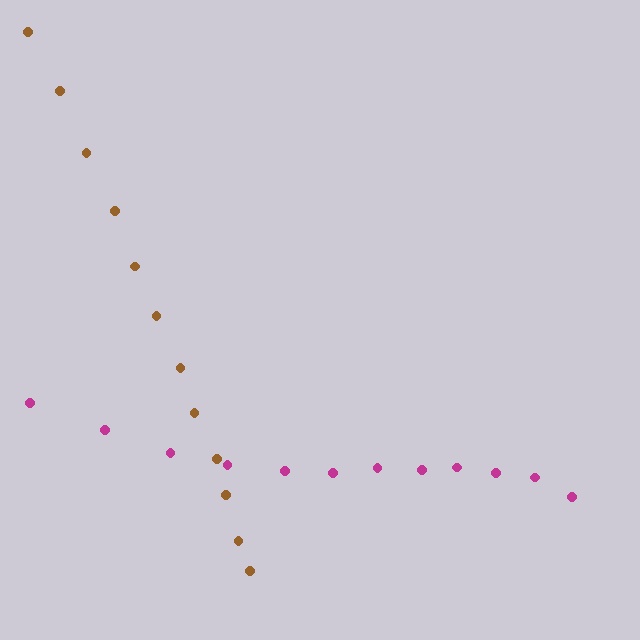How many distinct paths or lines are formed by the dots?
There are 2 distinct paths.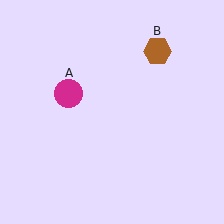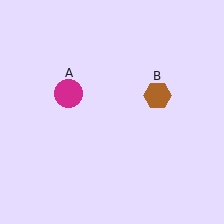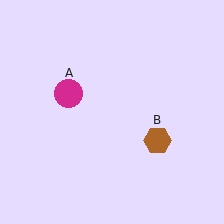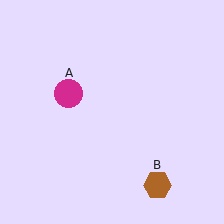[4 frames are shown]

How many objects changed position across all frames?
1 object changed position: brown hexagon (object B).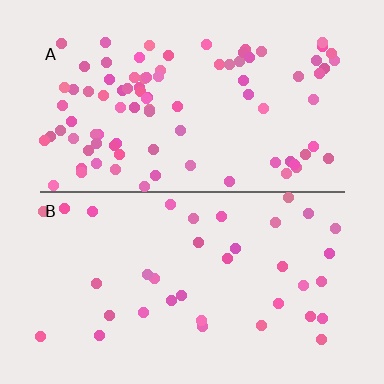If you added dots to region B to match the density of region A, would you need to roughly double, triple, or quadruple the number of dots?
Approximately double.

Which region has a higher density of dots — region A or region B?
A (the top).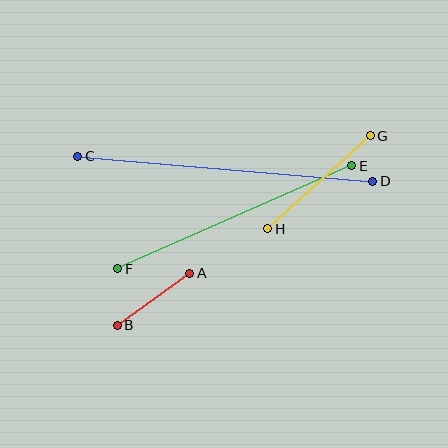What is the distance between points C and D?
The distance is approximately 296 pixels.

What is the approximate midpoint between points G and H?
The midpoint is at approximately (319, 182) pixels.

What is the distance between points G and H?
The distance is approximately 138 pixels.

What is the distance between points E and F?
The distance is approximately 256 pixels.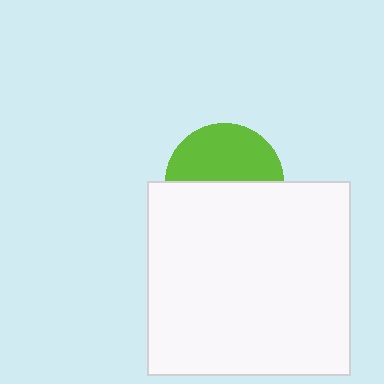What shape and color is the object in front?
The object in front is a white rectangle.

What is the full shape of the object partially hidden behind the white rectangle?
The partially hidden object is a lime circle.